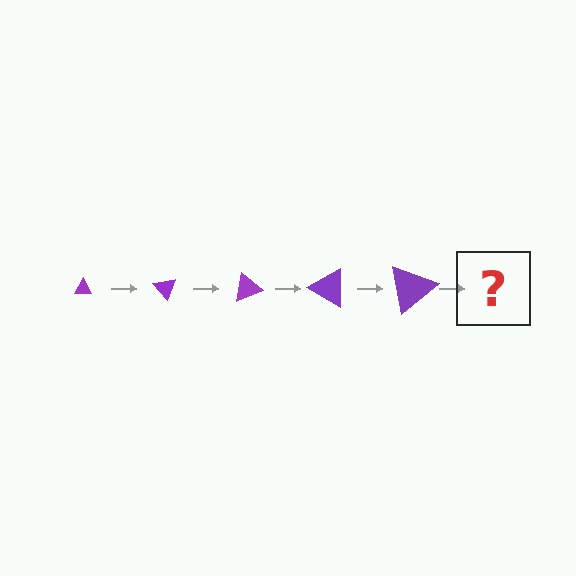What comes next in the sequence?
The next element should be a triangle, larger than the previous one and rotated 250 degrees from the start.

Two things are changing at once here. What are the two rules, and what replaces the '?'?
The two rules are that the triangle grows larger each step and it rotates 50 degrees each step. The '?' should be a triangle, larger than the previous one and rotated 250 degrees from the start.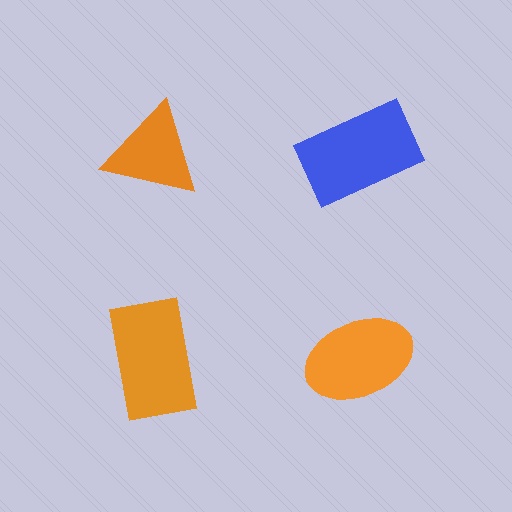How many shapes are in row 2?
2 shapes.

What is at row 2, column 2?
An orange ellipse.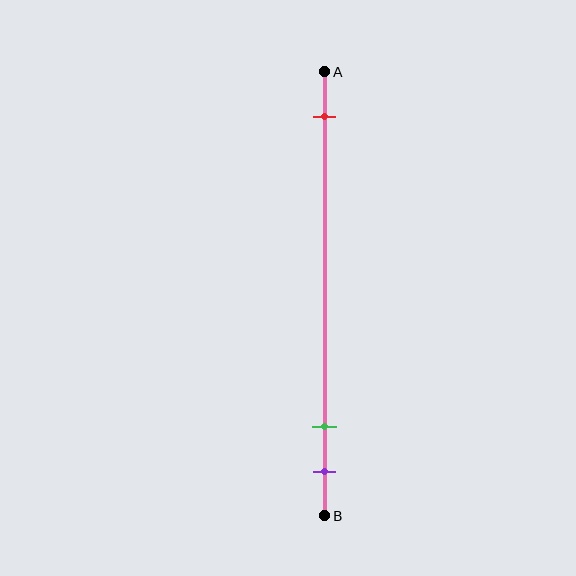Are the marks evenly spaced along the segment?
No, the marks are not evenly spaced.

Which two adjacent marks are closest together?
The green and purple marks are the closest adjacent pair.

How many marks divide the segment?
There are 3 marks dividing the segment.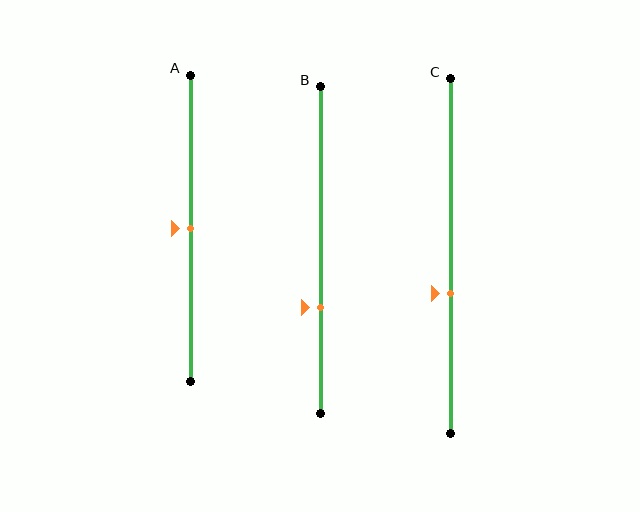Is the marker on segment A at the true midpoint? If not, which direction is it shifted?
Yes, the marker on segment A is at the true midpoint.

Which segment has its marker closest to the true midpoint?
Segment A has its marker closest to the true midpoint.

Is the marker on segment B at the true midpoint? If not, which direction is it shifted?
No, the marker on segment B is shifted downward by about 18% of the segment length.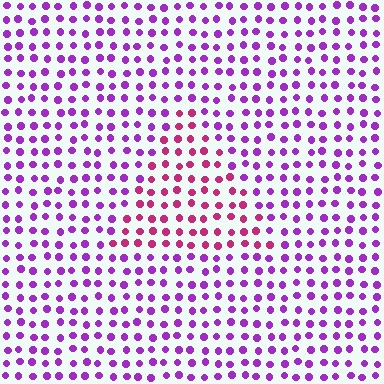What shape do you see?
I see a triangle.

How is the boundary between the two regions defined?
The boundary is defined purely by a slight shift in hue (about 43 degrees). Spacing, size, and orientation are identical on both sides.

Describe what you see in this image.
The image is filled with small purple elements in a uniform arrangement. A triangle-shaped region is visible where the elements are tinted to a slightly different hue, forming a subtle color boundary.